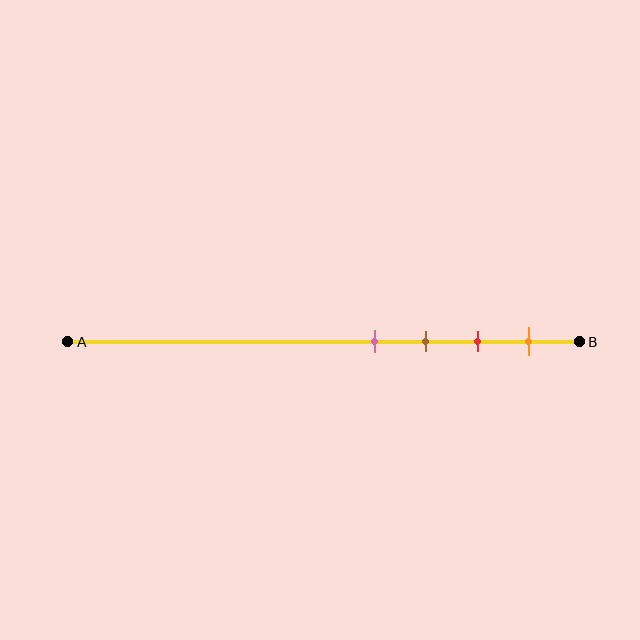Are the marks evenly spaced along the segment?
Yes, the marks are approximately evenly spaced.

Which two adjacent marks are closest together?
The pink and brown marks are the closest adjacent pair.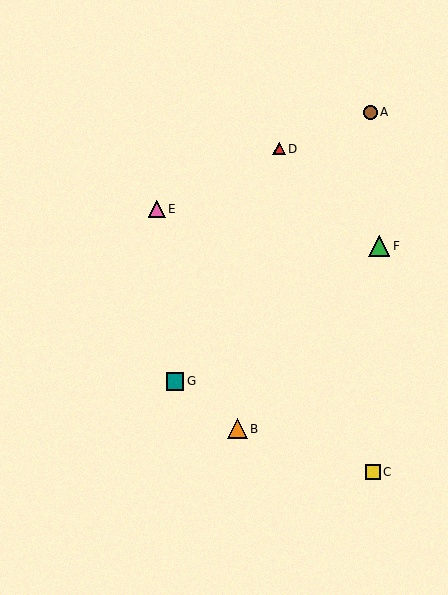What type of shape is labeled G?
Shape G is a teal square.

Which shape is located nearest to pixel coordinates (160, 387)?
The teal square (labeled G) at (175, 381) is nearest to that location.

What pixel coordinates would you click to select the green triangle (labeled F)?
Click at (379, 246) to select the green triangle F.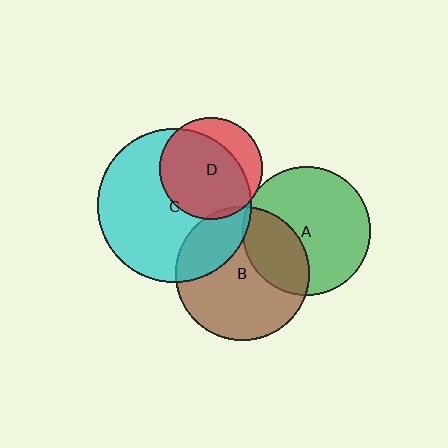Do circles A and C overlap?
Yes.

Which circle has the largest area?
Circle C (cyan).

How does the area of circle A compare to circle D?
Approximately 1.6 times.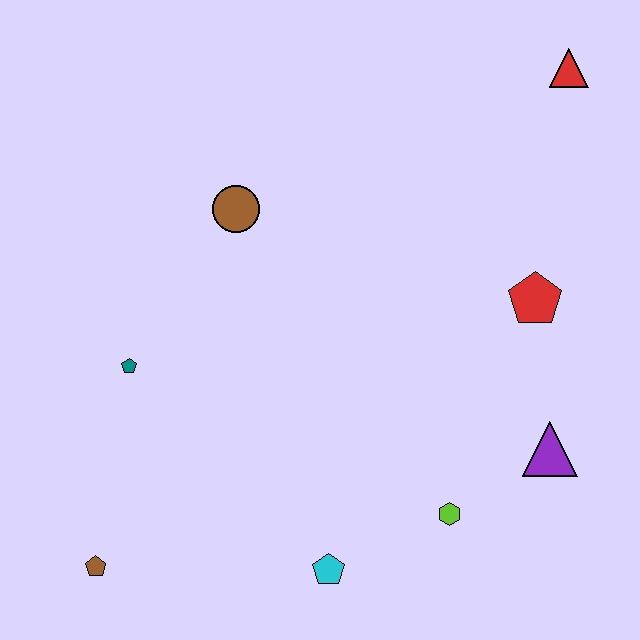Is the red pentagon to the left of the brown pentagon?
No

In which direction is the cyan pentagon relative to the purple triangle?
The cyan pentagon is to the left of the purple triangle.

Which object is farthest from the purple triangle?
The brown pentagon is farthest from the purple triangle.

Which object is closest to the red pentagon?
The purple triangle is closest to the red pentagon.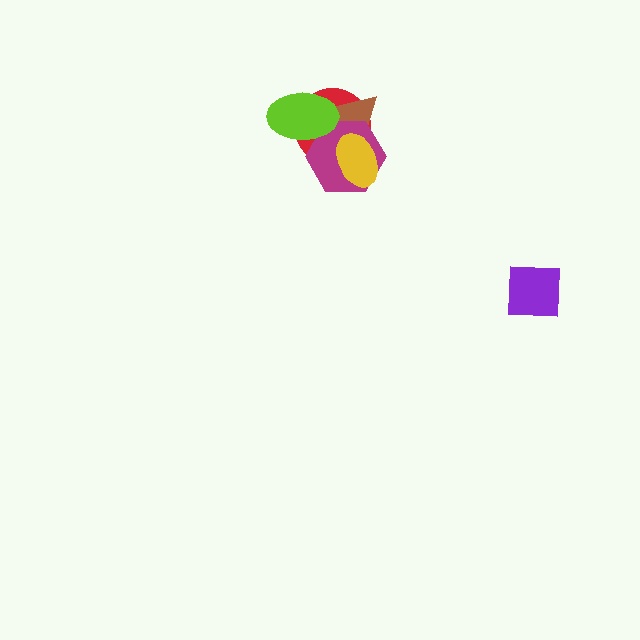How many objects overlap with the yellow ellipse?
3 objects overlap with the yellow ellipse.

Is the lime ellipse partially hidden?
No, no other shape covers it.